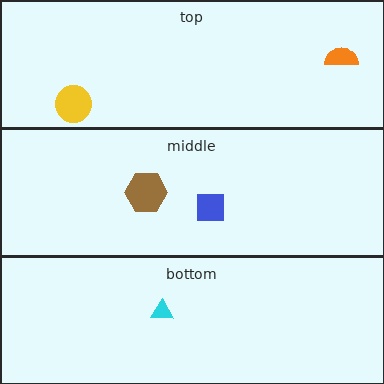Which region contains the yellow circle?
The top region.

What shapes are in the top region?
The orange semicircle, the yellow circle.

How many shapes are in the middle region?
2.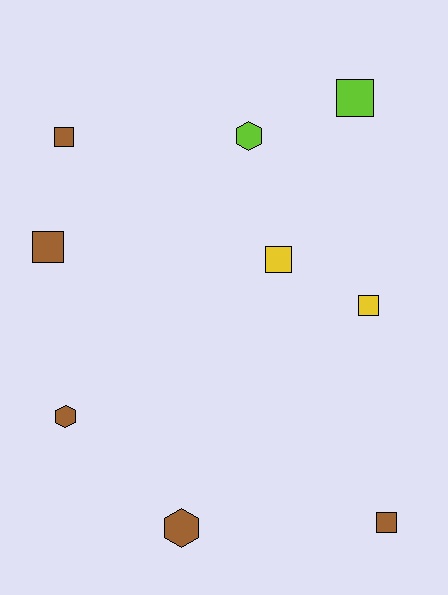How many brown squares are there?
There are 3 brown squares.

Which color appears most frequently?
Brown, with 5 objects.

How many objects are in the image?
There are 9 objects.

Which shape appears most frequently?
Square, with 6 objects.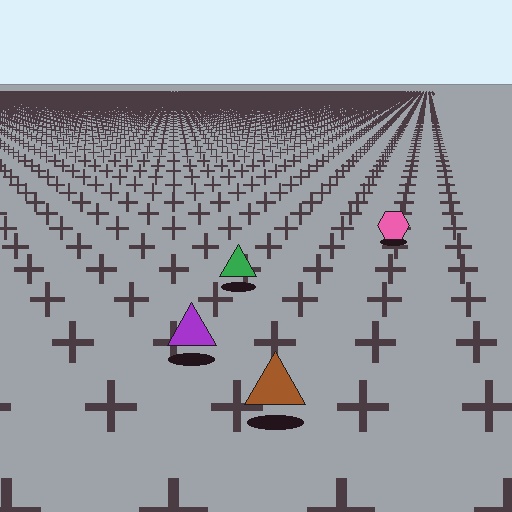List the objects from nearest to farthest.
From nearest to farthest: the brown triangle, the purple triangle, the green triangle, the pink hexagon.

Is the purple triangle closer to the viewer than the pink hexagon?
Yes. The purple triangle is closer — you can tell from the texture gradient: the ground texture is coarser near it.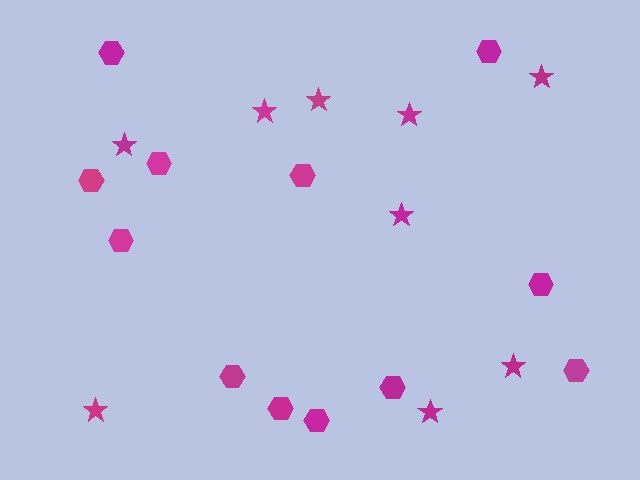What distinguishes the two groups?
There are 2 groups: one group of hexagons (12) and one group of stars (9).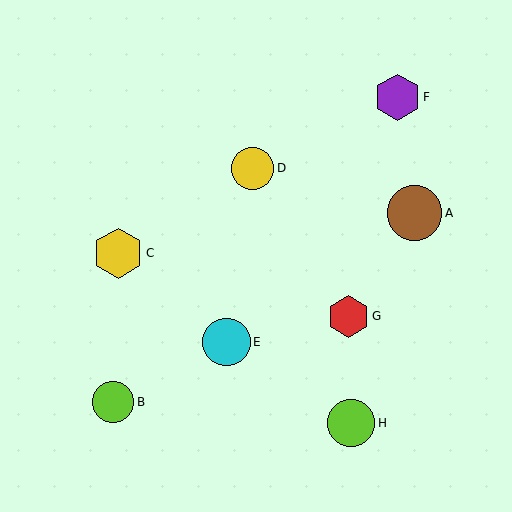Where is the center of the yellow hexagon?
The center of the yellow hexagon is at (118, 253).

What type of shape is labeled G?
Shape G is a red hexagon.